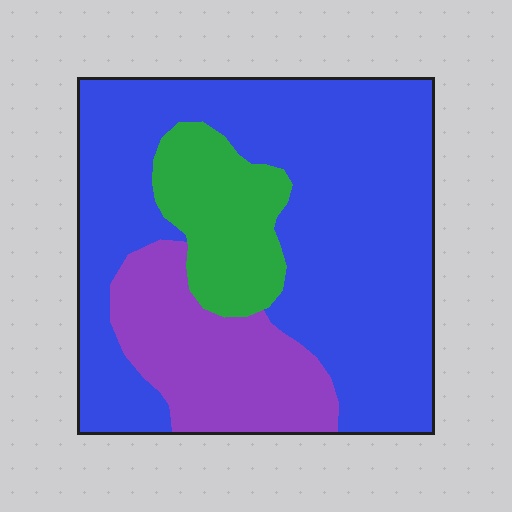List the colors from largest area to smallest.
From largest to smallest: blue, purple, green.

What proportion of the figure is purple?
Purple covers 21% of the figure.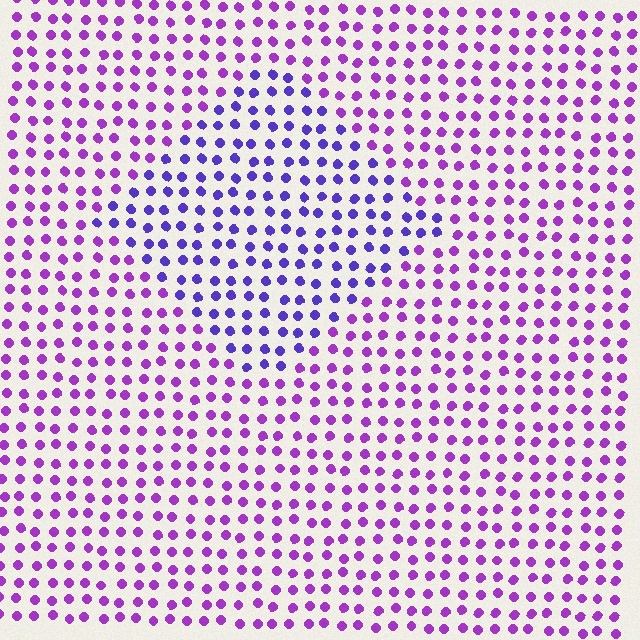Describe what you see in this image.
The image is filled with small purple elements in a uniform arrangement. A diamond-shaped region is visible where the elements are tinted to a slightly different hue, forming a subtle color boundary.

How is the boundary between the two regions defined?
The boundary is defined purely by a slight shift in hue (about 33 degrees). Spacing, size, and orientation are identical on both sides.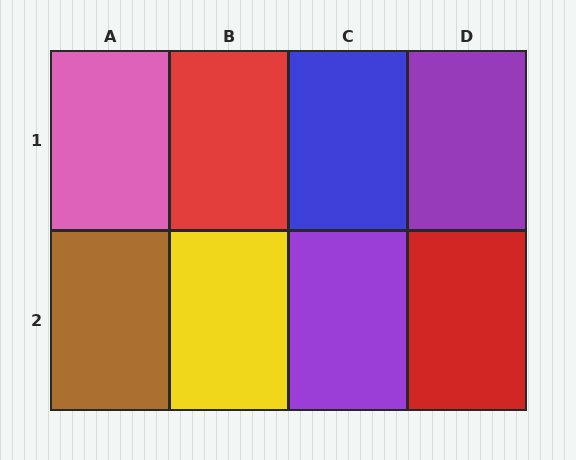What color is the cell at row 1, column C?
Blue.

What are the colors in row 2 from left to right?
Brown, yellow, purple, red.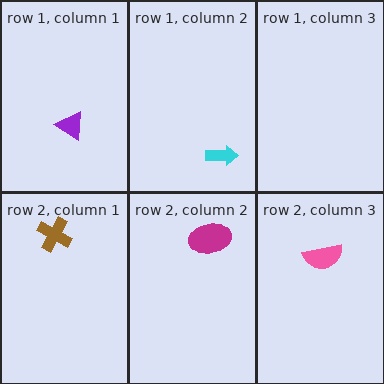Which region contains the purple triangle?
The row 1, column 1 region.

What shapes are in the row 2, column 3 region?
The pink semicircle.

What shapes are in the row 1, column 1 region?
The purple triangle.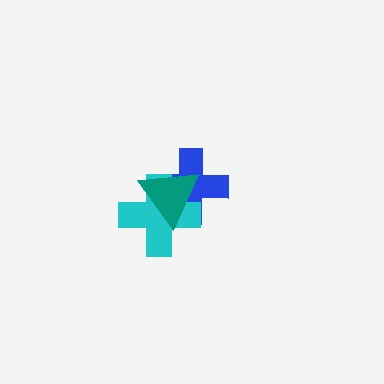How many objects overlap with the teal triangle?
2 objects overlap with the teal triangle.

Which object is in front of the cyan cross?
The teal triangle is in front of the cyan cross.